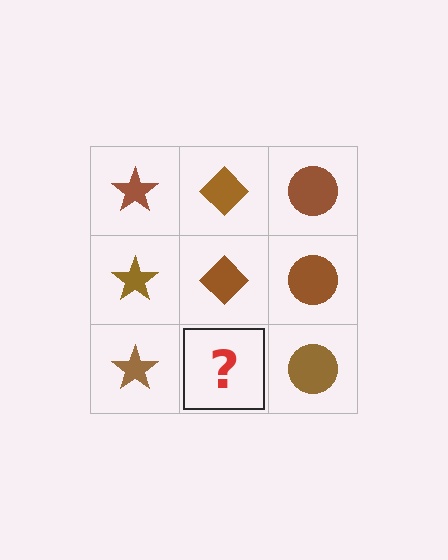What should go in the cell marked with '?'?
The missing cell should contain a brown diamond.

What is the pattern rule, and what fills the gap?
The rule is that each column has a consistent shape. The gap should be filled with a brown diamond.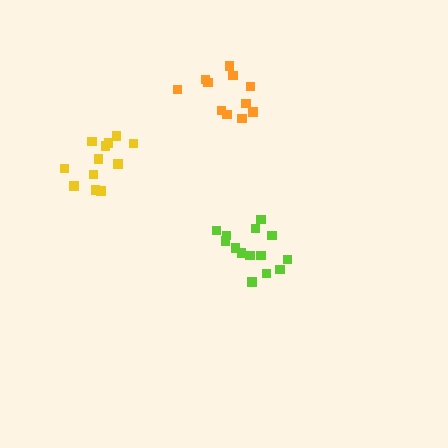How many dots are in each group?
Group 1: 14 dots, Group 2: 12 dots, Group 3: 11 dots (37 total).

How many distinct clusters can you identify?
There are 3 distinct clusters.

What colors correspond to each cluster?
The clusters are colored: lime, yellow, orange.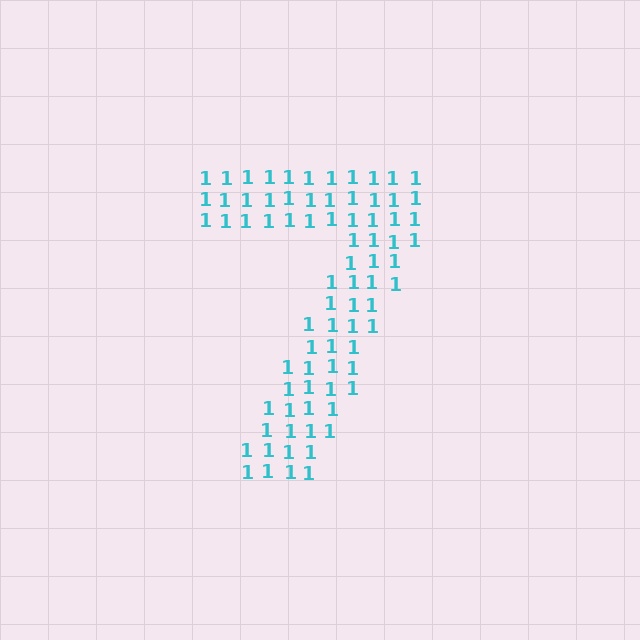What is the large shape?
The large shape is the digit 7.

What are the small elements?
The small elements are digit 1's.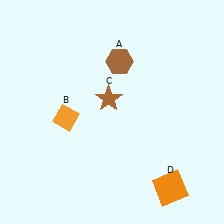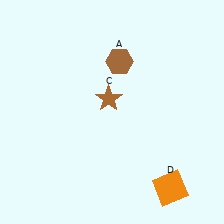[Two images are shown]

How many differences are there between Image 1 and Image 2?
There is 1 difference between the two images.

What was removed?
The orange diamond (B) was removed in Image 2.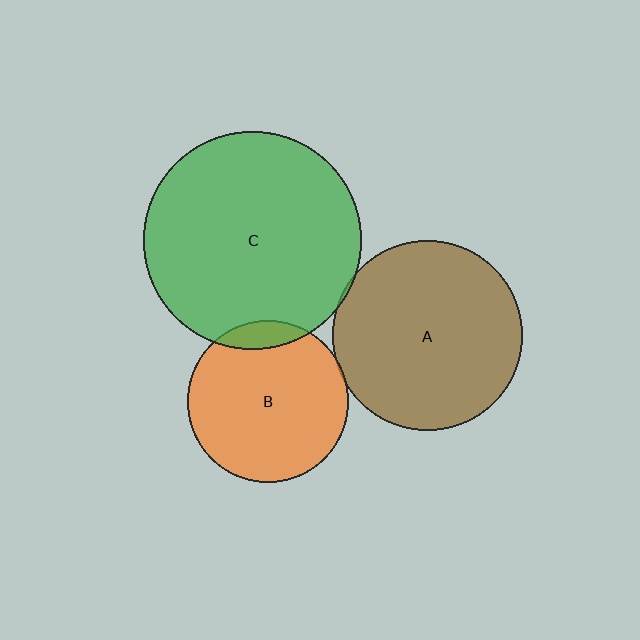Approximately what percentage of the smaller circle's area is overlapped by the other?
Approximately 10%.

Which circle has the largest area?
Circle C (green).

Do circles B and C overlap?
Yes.